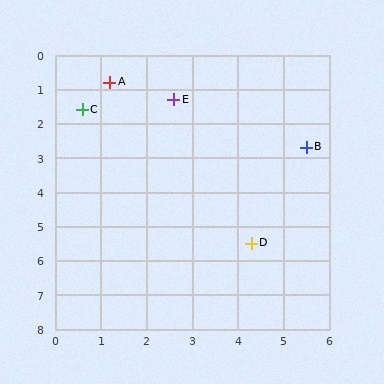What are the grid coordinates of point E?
Point E is at approximately (2.6, 1.3).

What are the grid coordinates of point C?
Point C is at approximately (0.6, 1.6).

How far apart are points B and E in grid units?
Points B and E are about 3.2 grid units apart.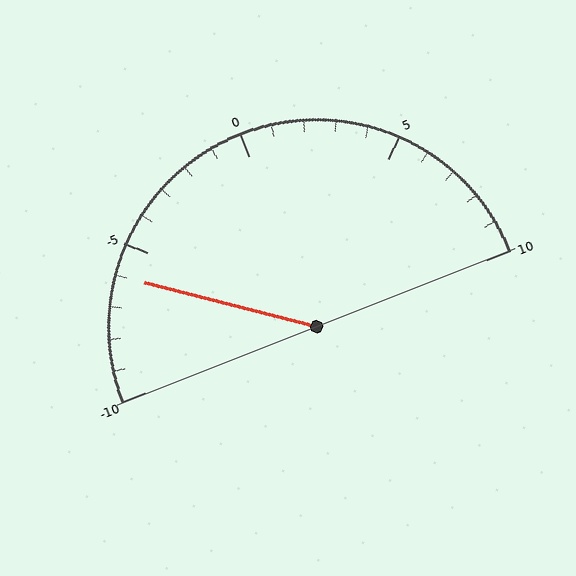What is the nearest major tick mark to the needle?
The nearest major tick mark is -5.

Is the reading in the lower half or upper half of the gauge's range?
The reading is in the lower half of the range (-10 to 10).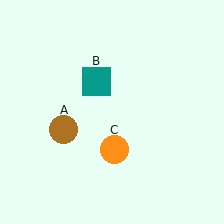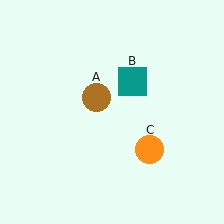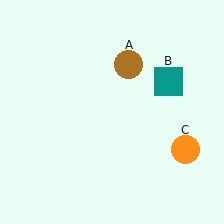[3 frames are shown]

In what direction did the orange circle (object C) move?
The orange circle (object C) moved right.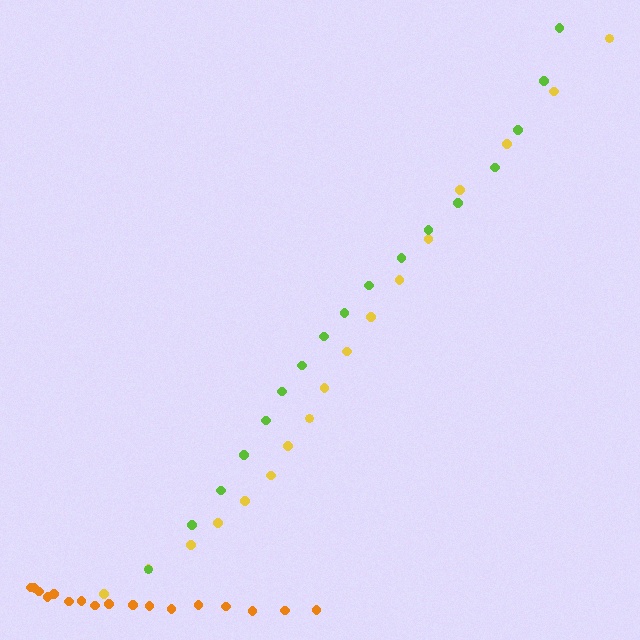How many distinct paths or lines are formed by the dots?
There are 3 distinct paths.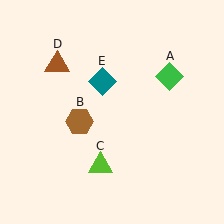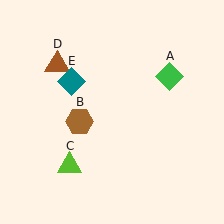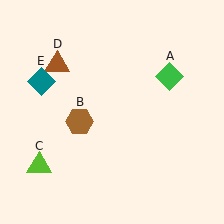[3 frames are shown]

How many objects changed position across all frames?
2 objects changed position: lime triangle (object C), teal diamond (object E).